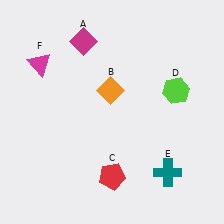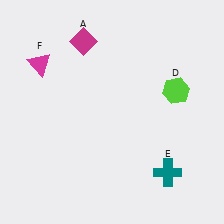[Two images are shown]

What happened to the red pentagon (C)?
The red pentagon (C) was removed in Image 2. It was in the bottom-right area of Image 1.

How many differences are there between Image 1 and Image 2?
There are 2 differences between the two images.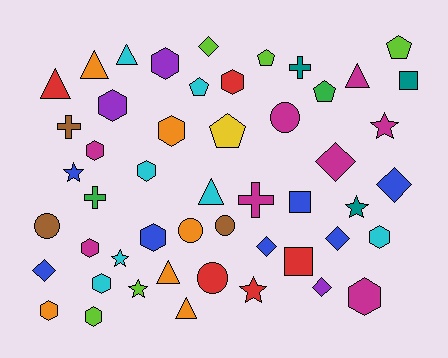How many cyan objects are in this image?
There are 7 cyan objects.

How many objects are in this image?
There are 50 objects.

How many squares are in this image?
There are 3 squares.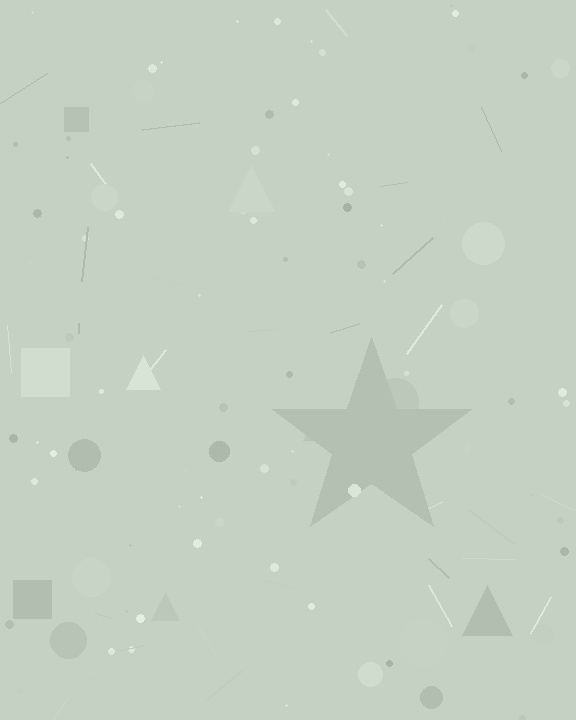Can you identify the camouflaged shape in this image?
The camouflaged shape is a star.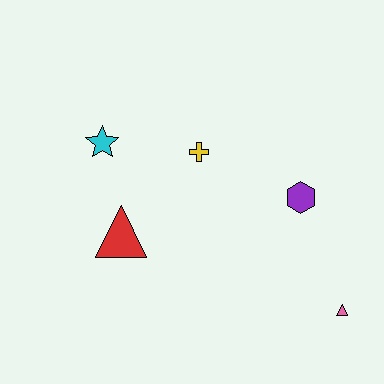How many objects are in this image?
There are 5 objects.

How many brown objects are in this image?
There are no brown objects.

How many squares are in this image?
There are no squares.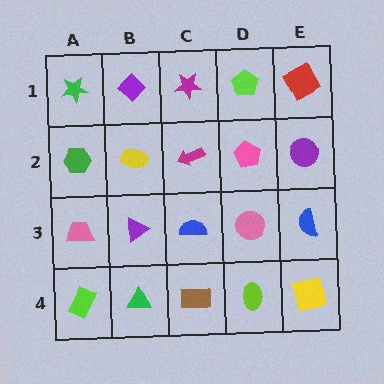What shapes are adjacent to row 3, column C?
A magenta arrow (row 2, column C), a brown rectangle (row 4, column C), a purple triangle (row 3, column B), a pink circle (row 3, column D).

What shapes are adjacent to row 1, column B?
A yellow ellipse (row 2, column B), a green star (row 1, column A), a magenta star (row 1, column C).